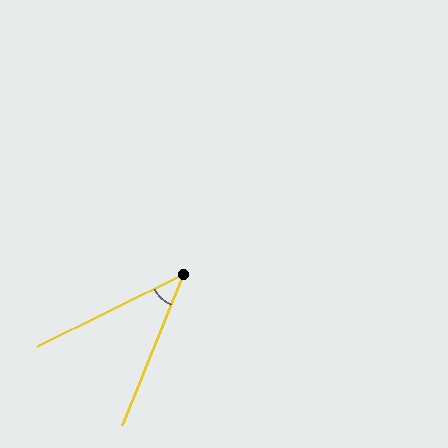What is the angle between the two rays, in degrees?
Approximately 42 degrees.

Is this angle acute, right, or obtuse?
It is acute.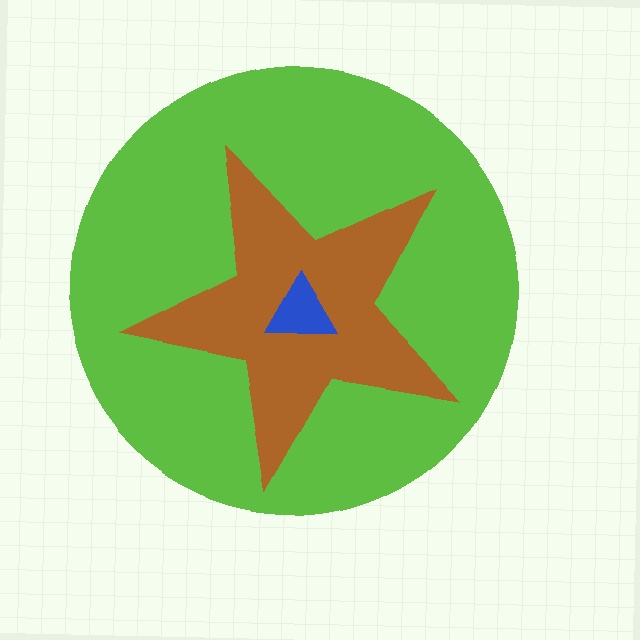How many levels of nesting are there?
3.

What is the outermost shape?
The lime circle.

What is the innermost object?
The blue triangle.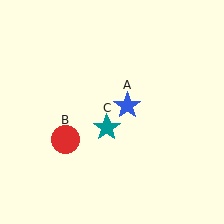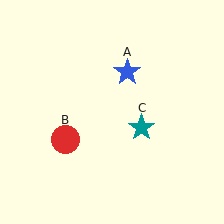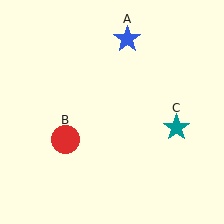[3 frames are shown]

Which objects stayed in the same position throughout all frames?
Red circle (object B) remained stationary.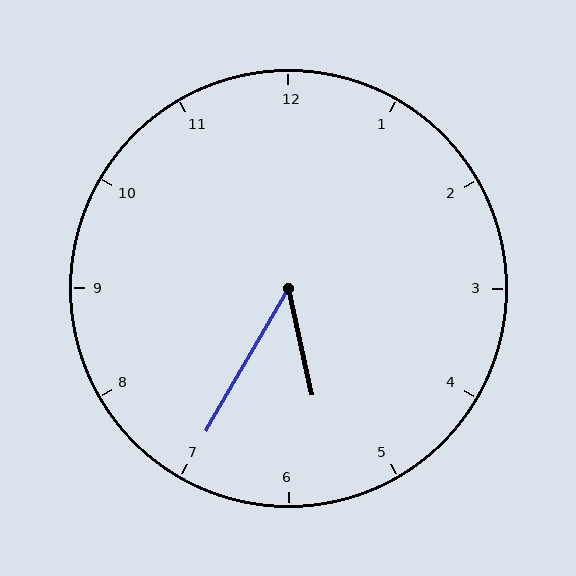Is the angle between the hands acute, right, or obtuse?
It is acute.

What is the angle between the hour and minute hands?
Approximately 42 degrees.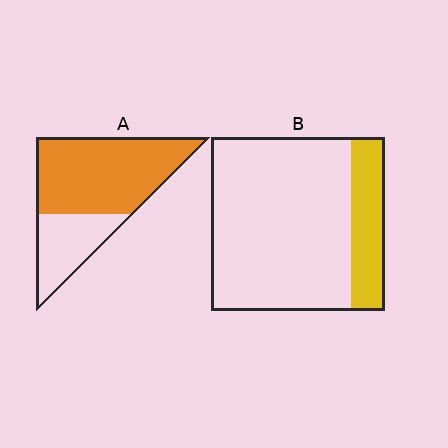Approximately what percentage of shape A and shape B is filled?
A is approximately 70% and B is approximately 20%.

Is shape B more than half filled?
No.